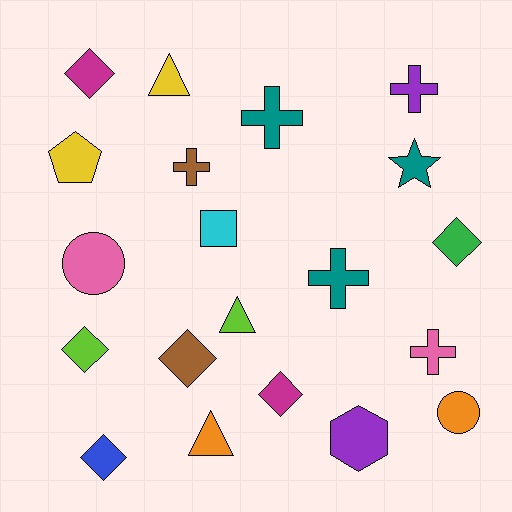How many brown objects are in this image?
There are 2 brown objects.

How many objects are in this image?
There are 20 objects.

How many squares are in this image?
There is 1 square.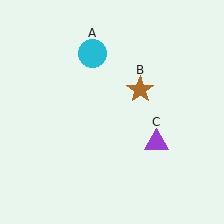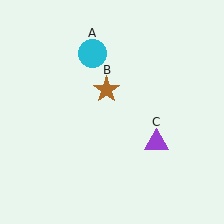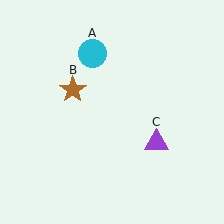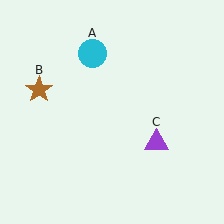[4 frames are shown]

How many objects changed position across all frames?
1 object changed position: brown star (object B).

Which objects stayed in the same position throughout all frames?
Cyan circle (object A) and purple triangle (object C) remained stationary.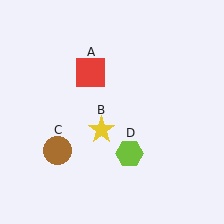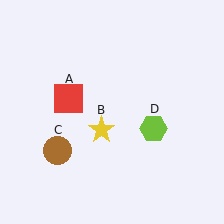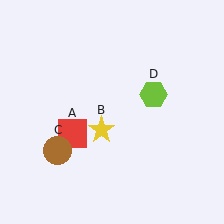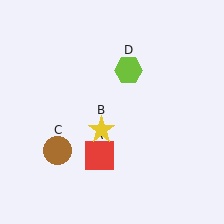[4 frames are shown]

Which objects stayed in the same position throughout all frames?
Yellow star (object B) and brown circle (object C) remained stationary.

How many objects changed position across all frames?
2 objects changed position: red square (object A), lime hexagon (object D).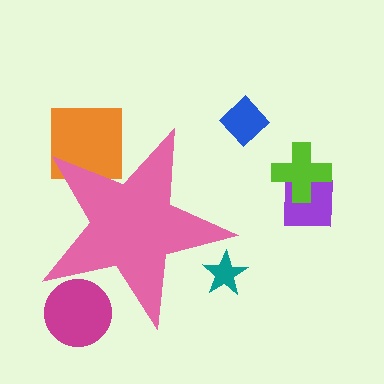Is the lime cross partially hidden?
No, the lime cross is fully visible.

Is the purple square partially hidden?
No, the purple square is fully visible.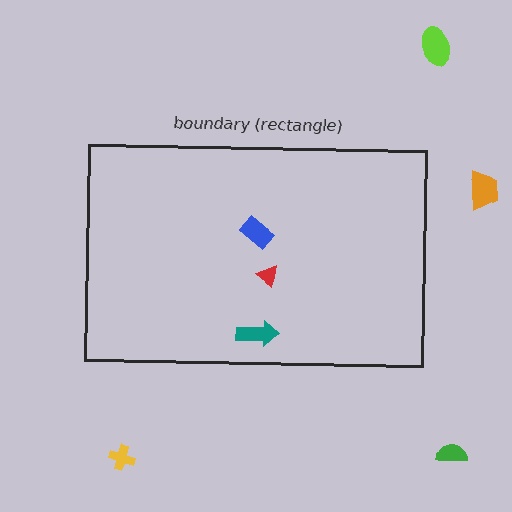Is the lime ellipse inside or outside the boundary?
Outside.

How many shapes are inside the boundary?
3 inside, 4 outside.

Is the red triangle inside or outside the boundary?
Inside.